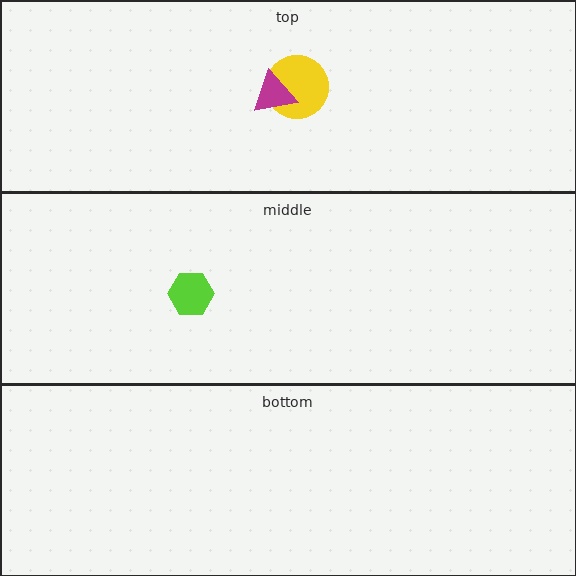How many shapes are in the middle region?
1.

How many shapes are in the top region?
2.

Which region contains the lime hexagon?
The middle region.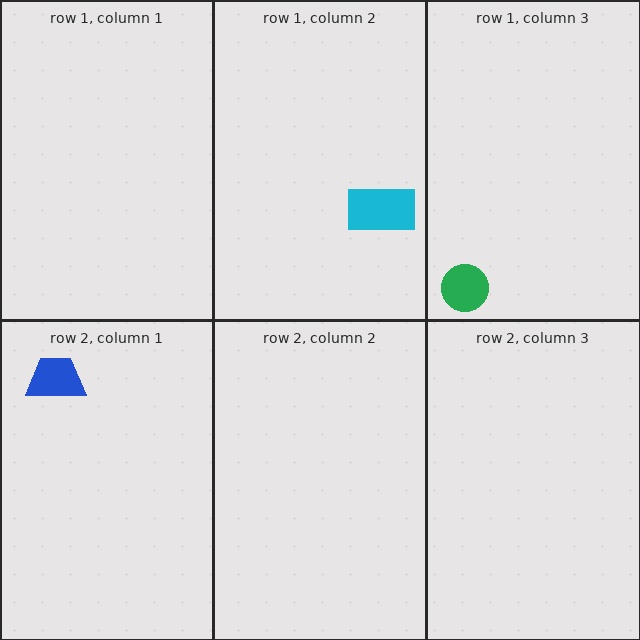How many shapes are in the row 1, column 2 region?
1.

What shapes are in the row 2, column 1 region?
The blue trapezoid.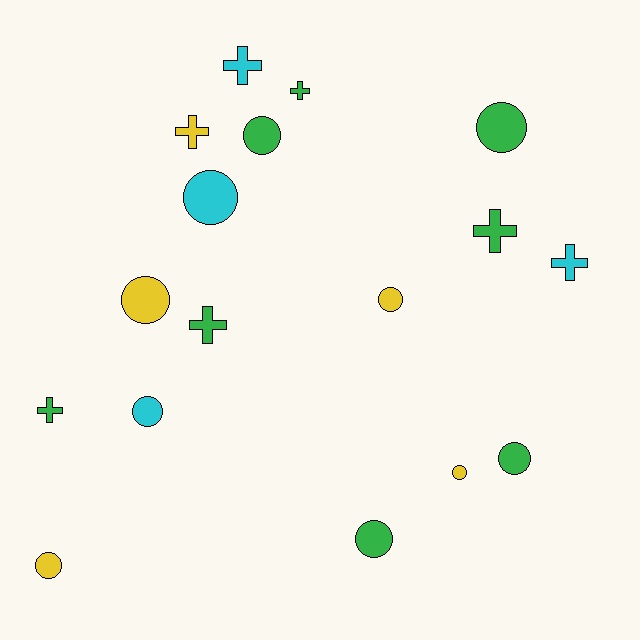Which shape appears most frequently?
Circle, with 10 objects.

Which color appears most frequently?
Green, with 8 objects.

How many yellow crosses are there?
There is 1 yellow cross.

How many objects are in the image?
There are 17 objects.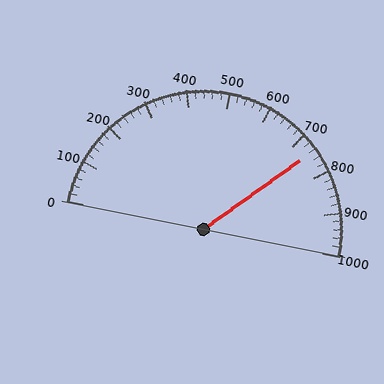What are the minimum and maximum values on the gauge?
The gauge ranges from 0 to 1000.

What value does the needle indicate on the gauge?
The needle indicates approximately 740.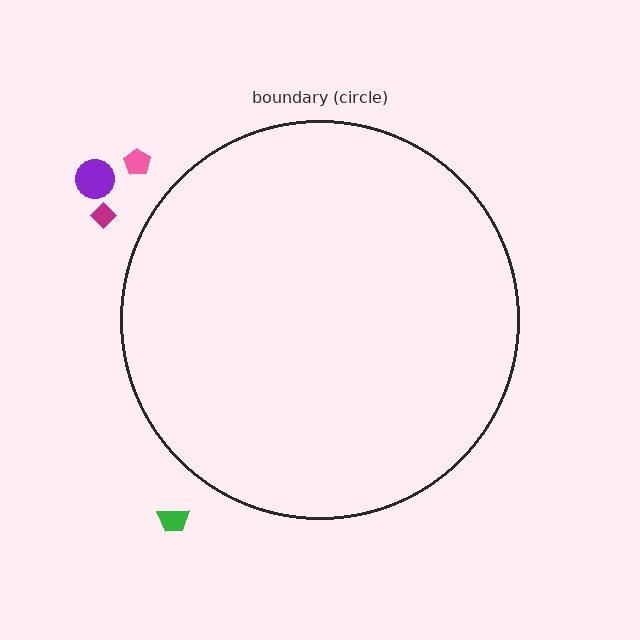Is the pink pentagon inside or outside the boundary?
Outside.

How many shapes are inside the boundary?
0 inside, 4 outside.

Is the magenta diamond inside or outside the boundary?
Outside.